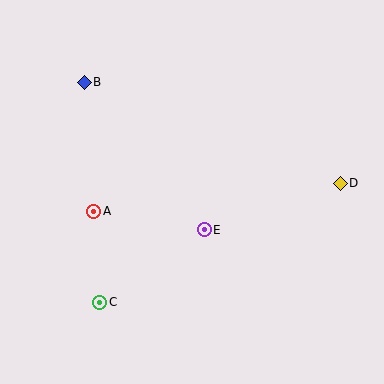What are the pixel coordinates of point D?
Point D is at (340, 184).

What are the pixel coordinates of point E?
Point E is at (204, 230).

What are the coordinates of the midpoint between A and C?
The midpoint between A and C is at (97, 257).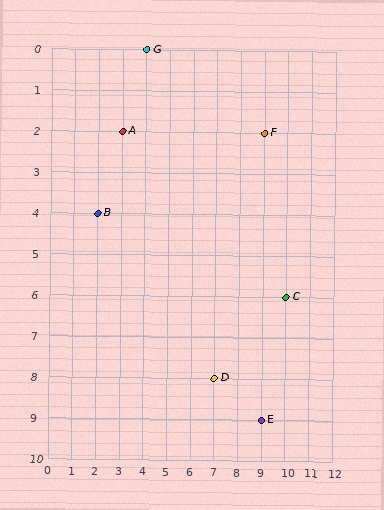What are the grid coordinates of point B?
Point B is at grid coordinates (2, 4).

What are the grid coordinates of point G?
Point G is at grid coordinates (4, 0).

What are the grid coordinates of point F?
Point F is at grid coordinates (9, 2).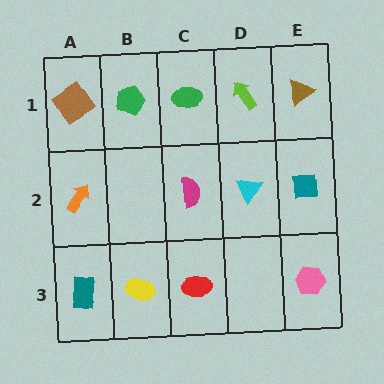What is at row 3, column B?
A yellow ellipse.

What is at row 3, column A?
A teal rectangle.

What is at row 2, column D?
A cyan triangle.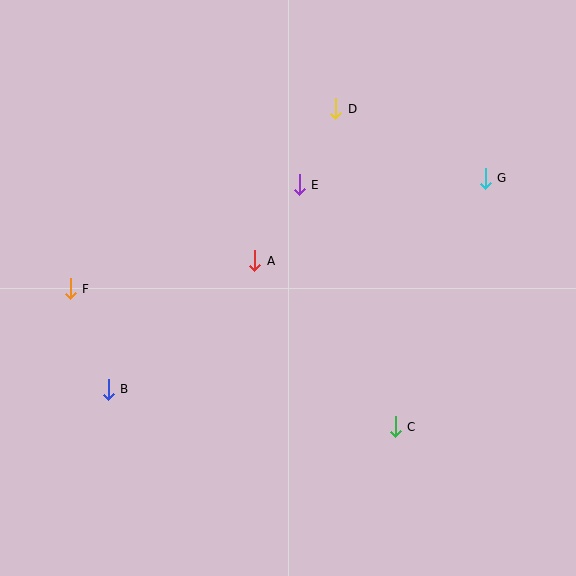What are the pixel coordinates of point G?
Point G is at (485, 178).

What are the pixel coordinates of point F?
Point F is at (70, 289).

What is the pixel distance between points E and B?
The distance between E and B is 280 pixels.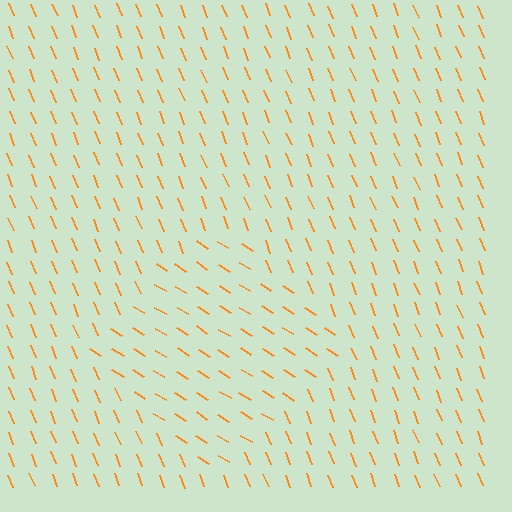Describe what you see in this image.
The image is filled with small orange line segments. A diamond region in the image has lines oriented differently from the surrounding lines, creating a visible texture boundary.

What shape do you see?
I see a diamond.